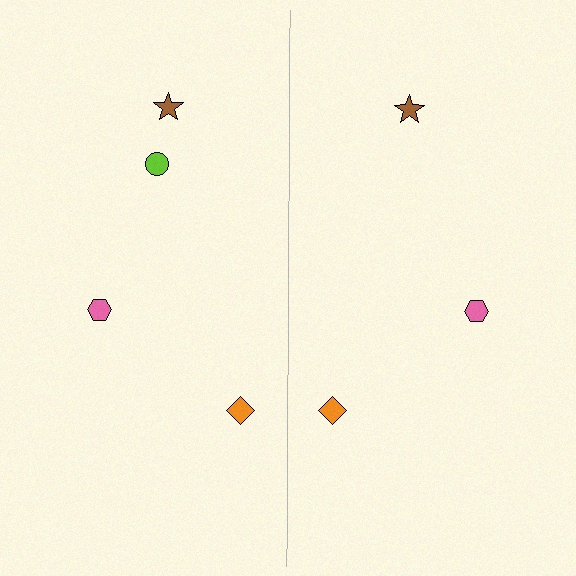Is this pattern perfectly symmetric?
No, the pattern is not perfectly symmetric. A lime circle is missing from the right side.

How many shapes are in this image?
There are 7 shapes in this image.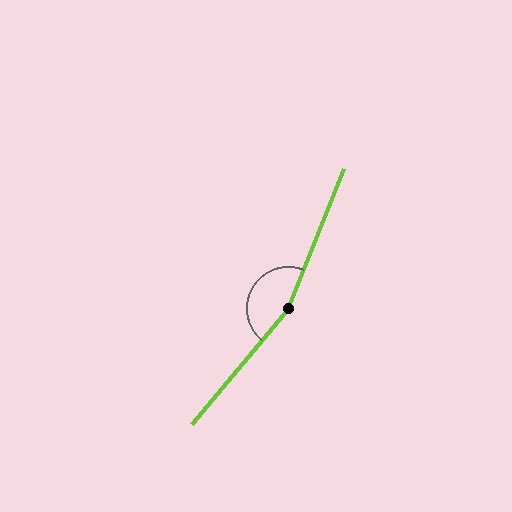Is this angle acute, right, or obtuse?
It is obtuse.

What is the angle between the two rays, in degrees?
Approximately 162 degrees.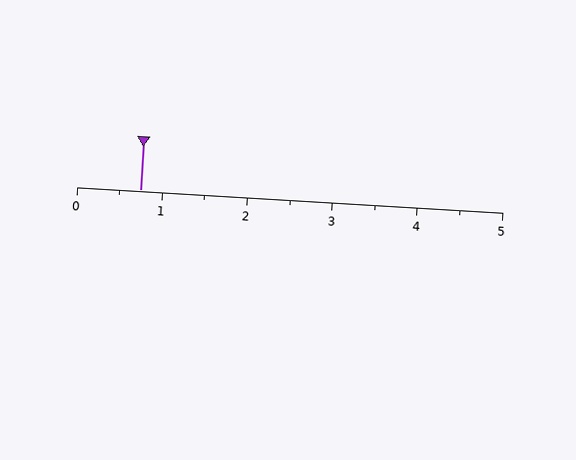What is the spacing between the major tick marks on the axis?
The major ticks are spaced 1 apart.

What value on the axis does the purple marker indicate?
The marker indicates approximately 0.8.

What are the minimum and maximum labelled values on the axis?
The axis runs from 0 to 5.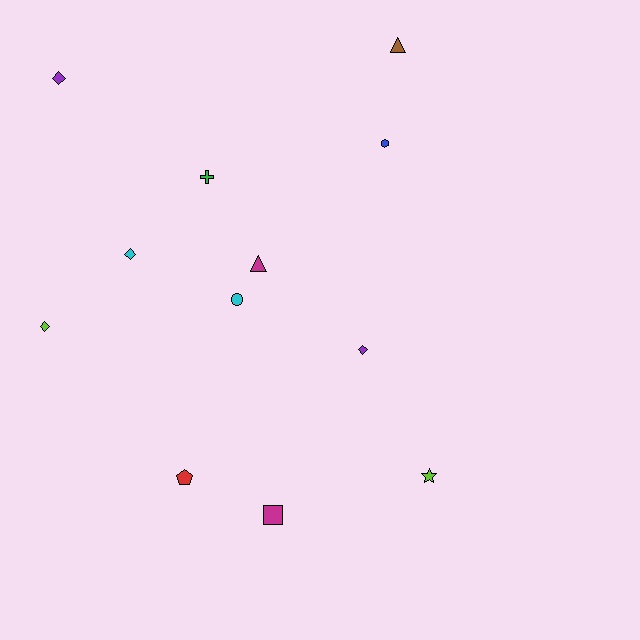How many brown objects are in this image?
There is 1 brown object.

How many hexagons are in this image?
There is 1 hexagon.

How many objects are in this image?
There are 12 objects.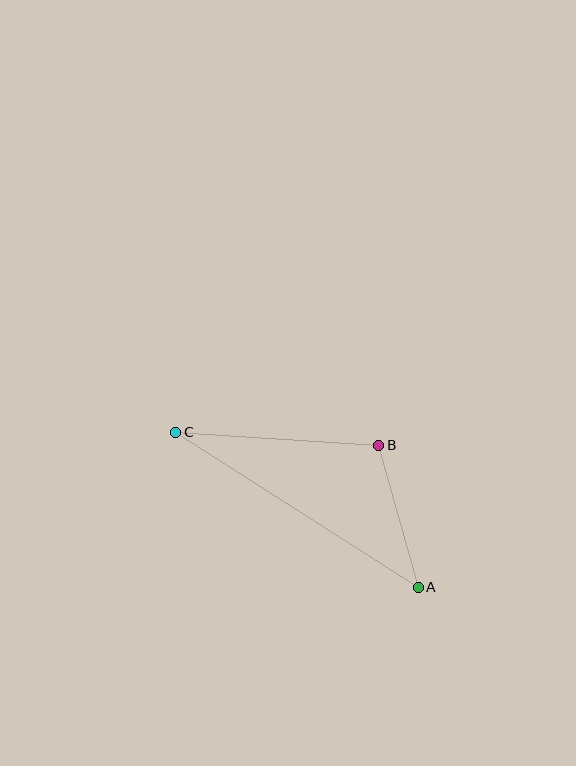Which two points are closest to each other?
Points A and B are closest to each other.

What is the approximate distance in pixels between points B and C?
The distance between B and C is approximately 203 pixels.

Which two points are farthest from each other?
Points A and C are farthest from each other.